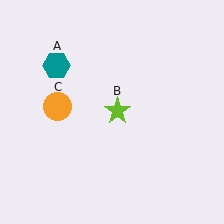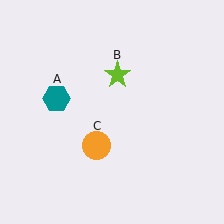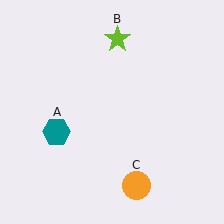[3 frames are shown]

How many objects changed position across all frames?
3 objects changed position: teal hexagon (object A), lime star (object B), orange circle (object C).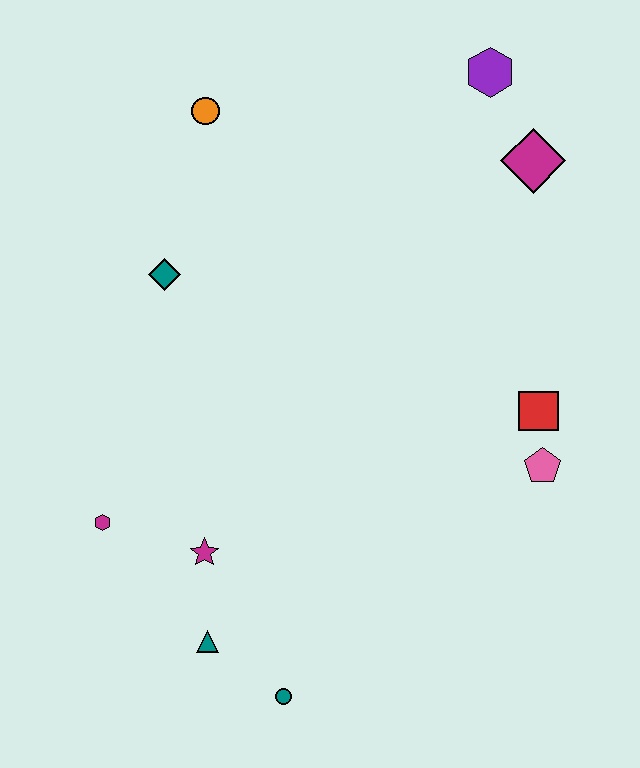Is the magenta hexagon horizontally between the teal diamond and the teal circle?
No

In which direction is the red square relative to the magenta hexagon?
The red square is to the right of the magenta hexagon.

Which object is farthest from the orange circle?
The teal circle is farthest from the orange circle.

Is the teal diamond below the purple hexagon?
Yes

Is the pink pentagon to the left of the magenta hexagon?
No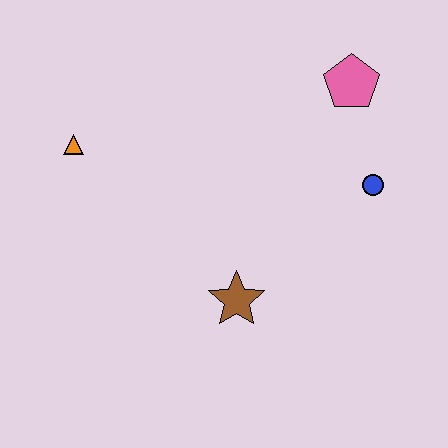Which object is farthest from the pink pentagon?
The orange triangle is farthest from the pink pentagon.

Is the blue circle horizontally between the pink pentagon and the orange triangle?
No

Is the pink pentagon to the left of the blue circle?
Yes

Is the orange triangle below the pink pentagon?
Yes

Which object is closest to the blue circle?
The pink pentagon is closest to the blue circle.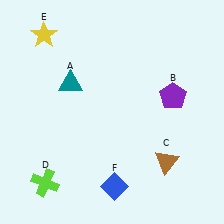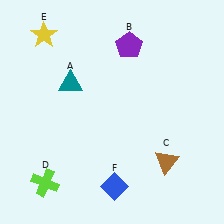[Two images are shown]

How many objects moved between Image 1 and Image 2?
1 object moved between the two images.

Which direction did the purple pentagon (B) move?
The purple pentagon (B) moved up.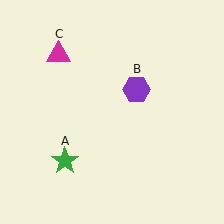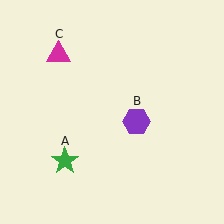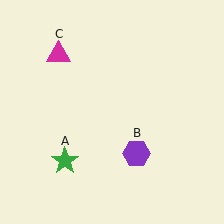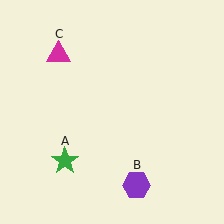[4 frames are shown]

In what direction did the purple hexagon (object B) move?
The purple hexagon (object B) moved down.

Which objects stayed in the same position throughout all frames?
Green star (object A) and magenta triangle (object C) remained stationary.